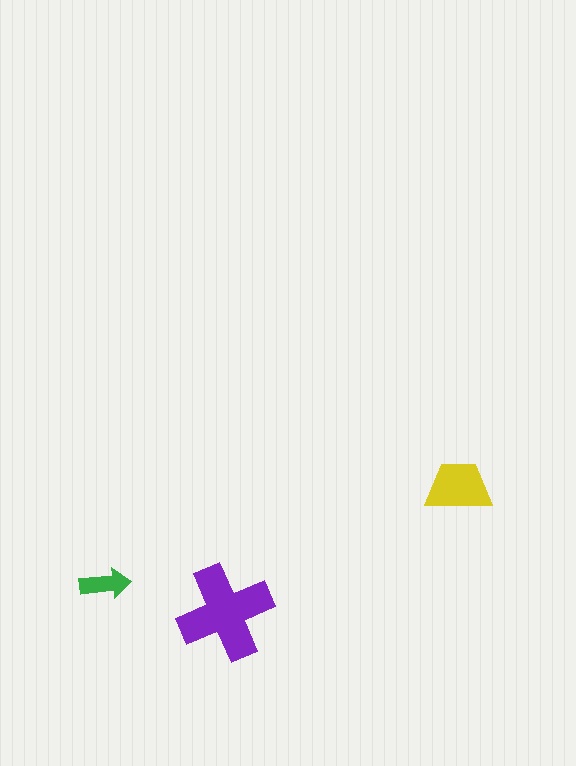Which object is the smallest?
The green arrow.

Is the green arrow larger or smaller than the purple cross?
Smaller.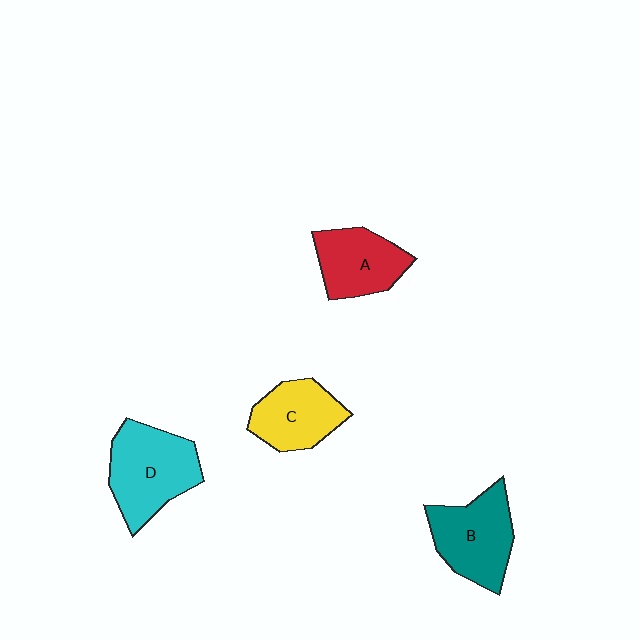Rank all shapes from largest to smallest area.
From largest to smallest: D (cyan), B (teal), A (red), C (yellow).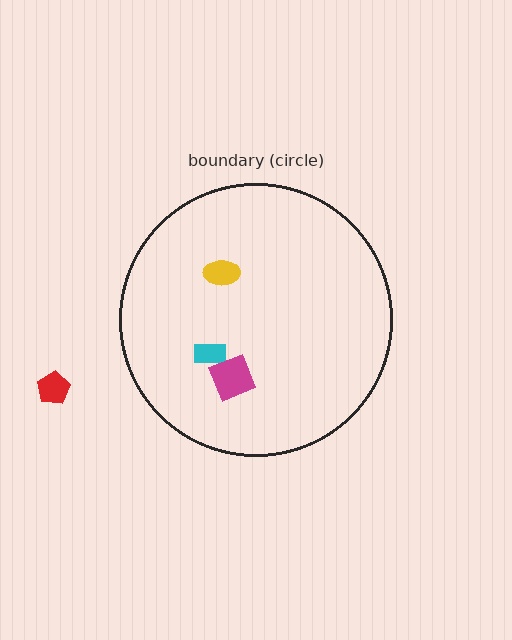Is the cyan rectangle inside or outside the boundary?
Inside.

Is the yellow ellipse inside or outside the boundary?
Inside.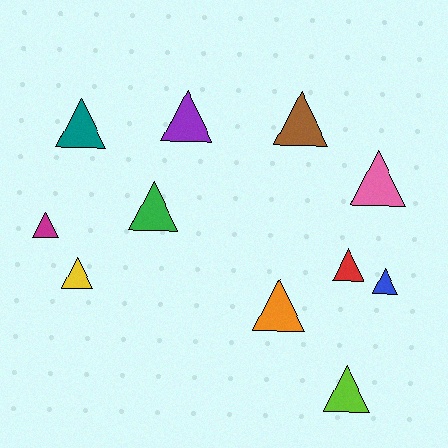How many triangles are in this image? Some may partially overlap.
There are 11 triangles.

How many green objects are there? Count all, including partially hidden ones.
There is 1 green object.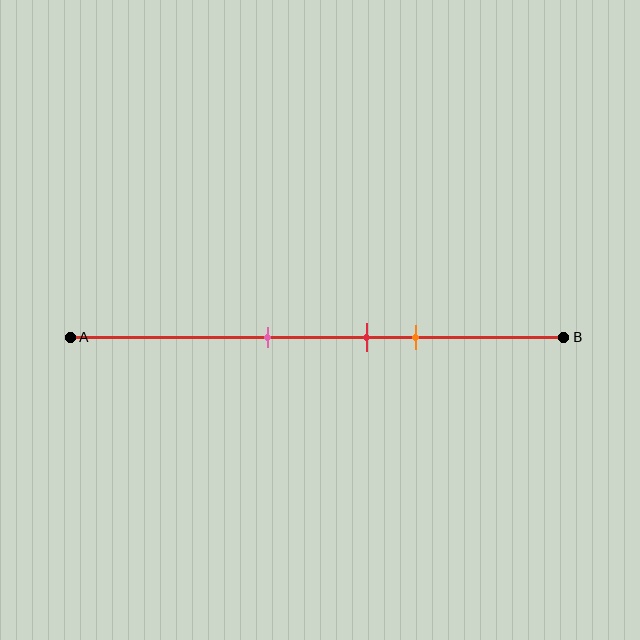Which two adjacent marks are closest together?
The red and orange marks are the closest adjacent pair.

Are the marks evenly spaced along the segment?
Yes, the marks are approximately evenly spaced.